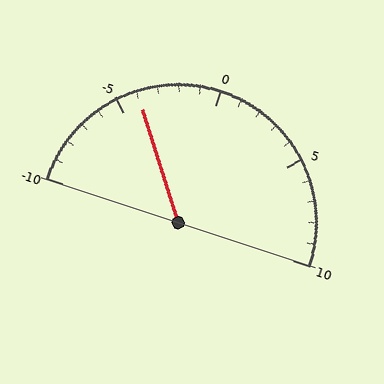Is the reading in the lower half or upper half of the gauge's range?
The reading is in the lower half of the range (-10 to 10).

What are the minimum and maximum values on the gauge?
The gauge ranges from -10 to 10.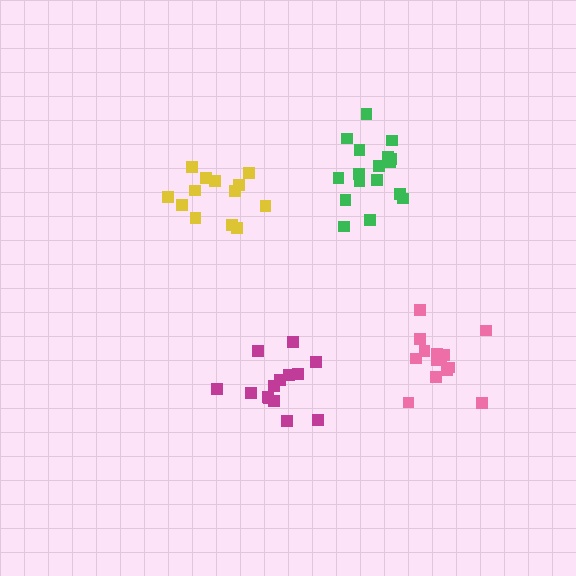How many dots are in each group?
Group 1: 14 dots, Group 2: 17 dots, Group 3: 13 dots, Group 4: 14 dots (58 total).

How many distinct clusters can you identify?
There are 4 distinct clusters.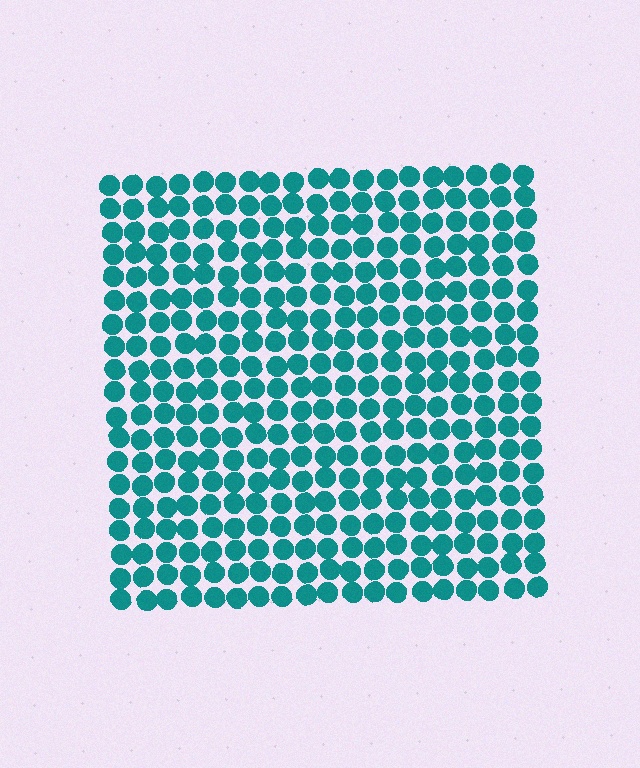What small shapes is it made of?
It is made of small circles.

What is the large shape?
The large shape is a square.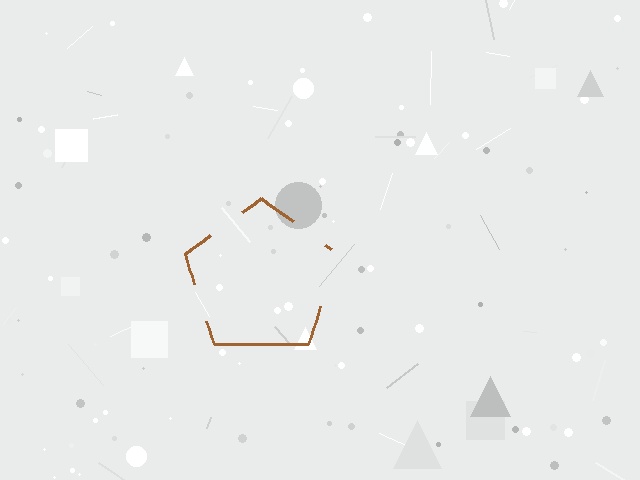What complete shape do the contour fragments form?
The contour fragments form a pentagon.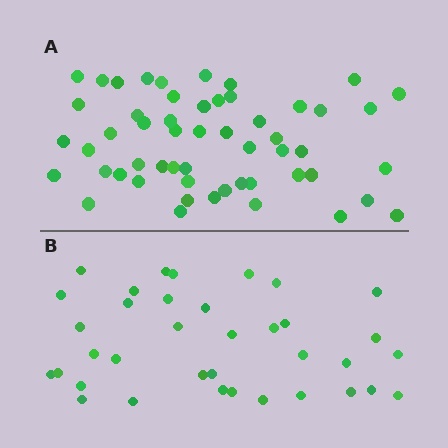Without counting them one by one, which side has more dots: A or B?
Region A (the top region) has more dots.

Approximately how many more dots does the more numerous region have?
Region A has approximately 20 more dots than region B.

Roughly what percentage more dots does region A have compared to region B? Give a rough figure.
About 50% more.